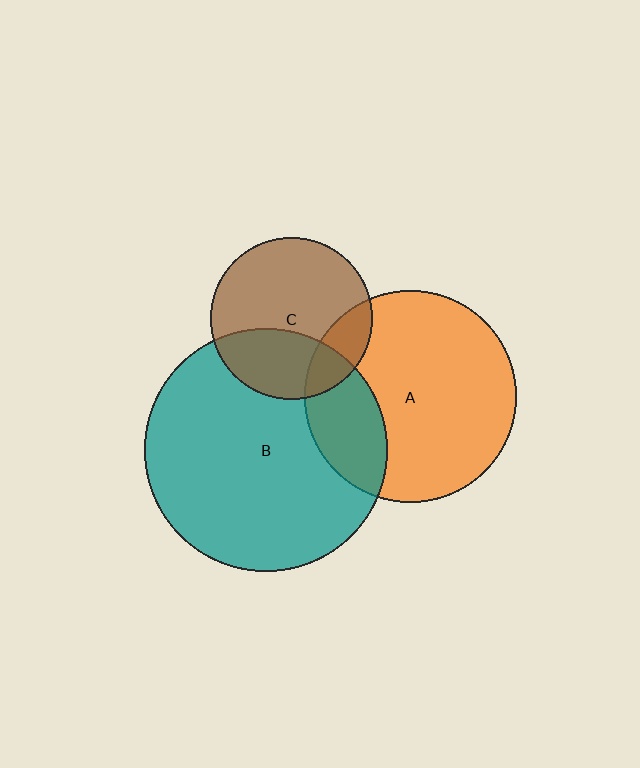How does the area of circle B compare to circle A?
Approximately 1.3 times.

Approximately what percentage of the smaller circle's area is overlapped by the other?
Approximately 20%.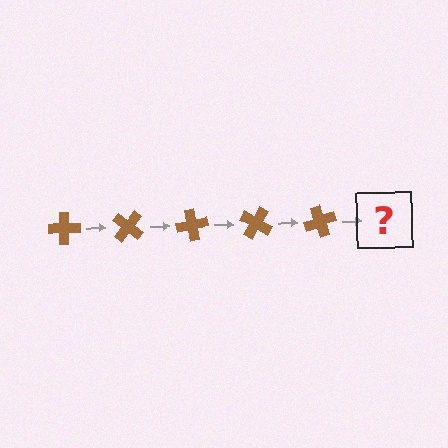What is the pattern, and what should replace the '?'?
The pattern is that the cross rotates 40 degrees each step. The '?' should be a brown cross rotated 200 degrees.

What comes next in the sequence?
The next element should be a brown cross rotated 200 degrees.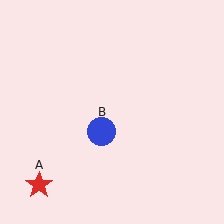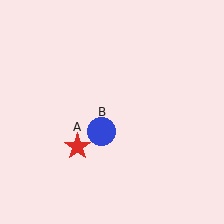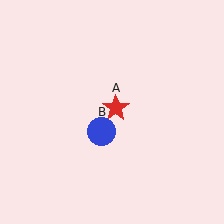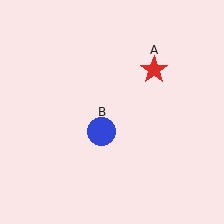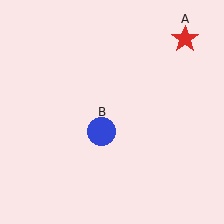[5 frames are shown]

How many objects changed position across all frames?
1 object changed position: red star (object A).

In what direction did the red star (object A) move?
The red star (object A) moved up and to the right.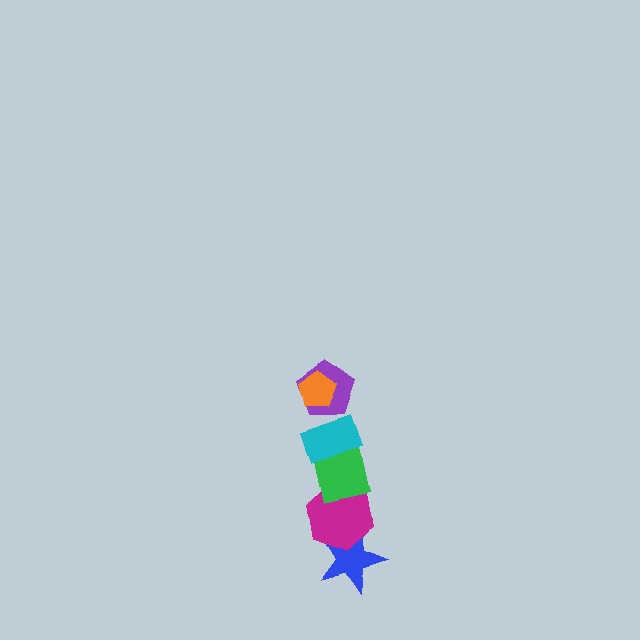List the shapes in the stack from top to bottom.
From top to bottom: the orange pentagon, the purple pentagon, the cyan rectangle, the green square, the magenta hexagon, the blue star.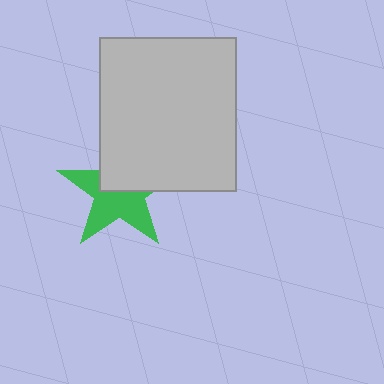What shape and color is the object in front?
The object in front is a light gray rectangle.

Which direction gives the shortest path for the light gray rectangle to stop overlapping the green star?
Moving up gives the shortest separation.